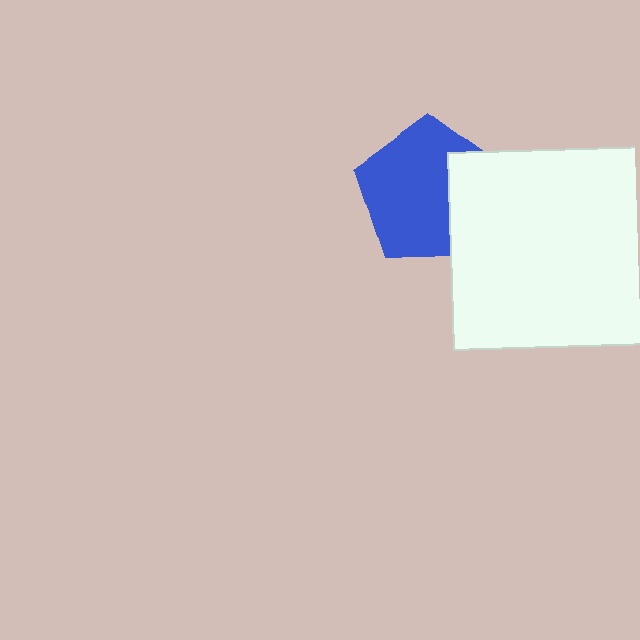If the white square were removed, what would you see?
You would see the complete blue pentagon.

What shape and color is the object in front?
The object in front is a white square.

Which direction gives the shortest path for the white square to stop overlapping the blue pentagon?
Moving right gives the shortest separation.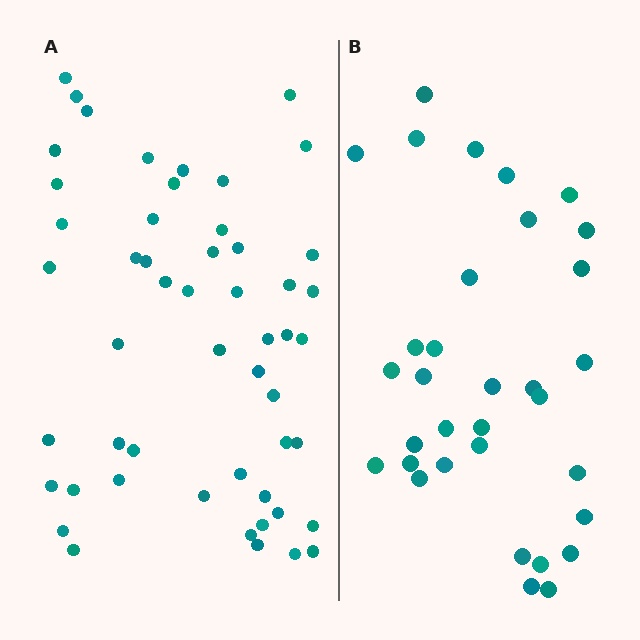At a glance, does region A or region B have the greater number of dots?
Region A (the left region) has more dots.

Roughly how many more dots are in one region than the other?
Region A has approximately 20 more dots than region B.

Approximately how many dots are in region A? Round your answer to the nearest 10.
About 50 dots. (The exact count is 52, which rounds to 50.)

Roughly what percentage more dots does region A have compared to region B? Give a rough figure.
About 60% more.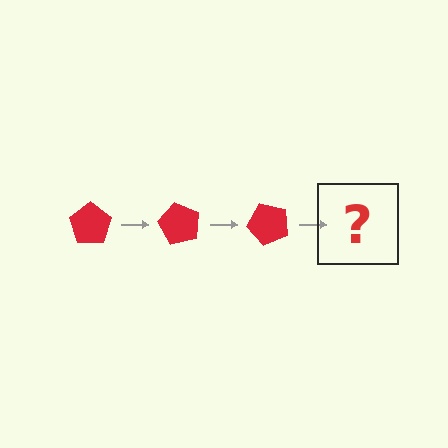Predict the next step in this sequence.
The next step is a red pentagon rotated 180 degrees.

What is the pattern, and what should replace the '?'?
The pattern is that the pentagon rotates 60 degrees each step. The '?' should be a red pentagon rotated 180 degrees.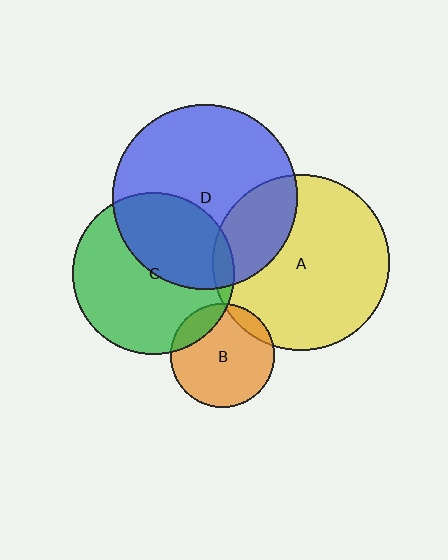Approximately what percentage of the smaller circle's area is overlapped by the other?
Approximately 5%.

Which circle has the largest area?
Circle D (blue).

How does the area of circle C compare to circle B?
Approximately 2.4 times.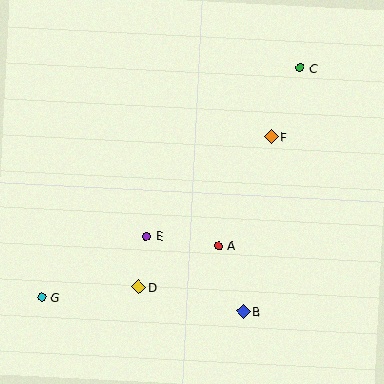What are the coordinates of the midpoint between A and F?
The midpoint between A and F is at (245, 191).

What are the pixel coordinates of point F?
Point F is at (271, 137).